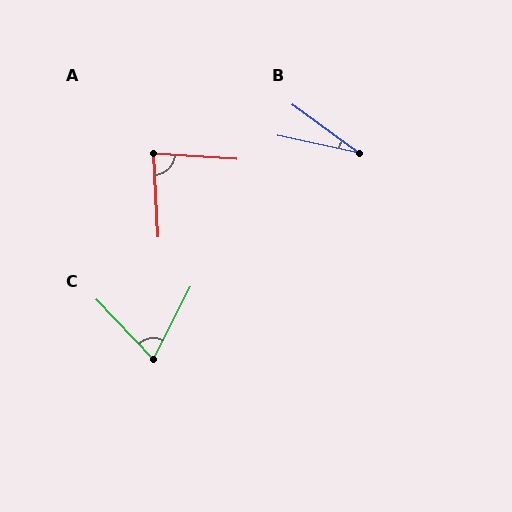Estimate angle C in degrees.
Approximately 71 degrees.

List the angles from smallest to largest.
B (24°), C (71°), A (83°).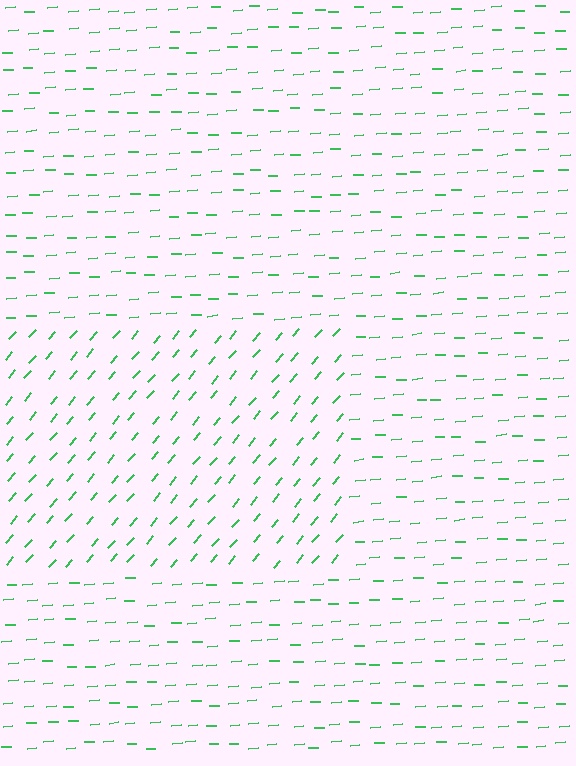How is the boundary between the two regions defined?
The boundary is defined purely by a change in line orientation (approximately 45 degrees difference). All lines are the same color and thickness.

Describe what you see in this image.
The image is filled with small green line segments. A rectangle region in the image has lines oriented differently from the surrounding lines, creating a visible texture boundary.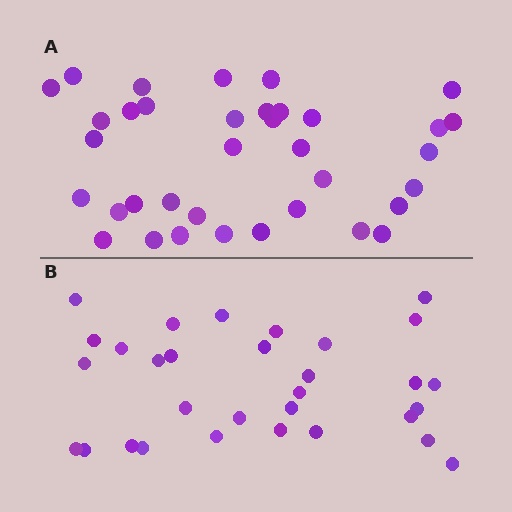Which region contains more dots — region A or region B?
Region A (the top region) has more dots.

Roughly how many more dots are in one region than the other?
Region A has about 5 more dots than region B.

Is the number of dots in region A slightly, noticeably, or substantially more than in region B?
Region A has only slightly more — the two regions are fairly close. The ratio is roughly 1.2 to 1.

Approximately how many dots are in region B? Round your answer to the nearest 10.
About 30 dots. (The exact count is 31, which rounds to 30.)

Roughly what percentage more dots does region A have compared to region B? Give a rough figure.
About 15% more.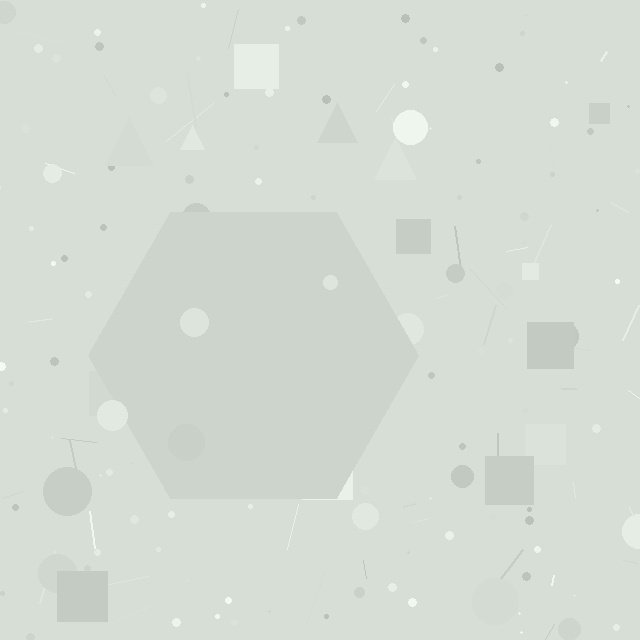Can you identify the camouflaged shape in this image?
The camouflaged shape is a hexagon.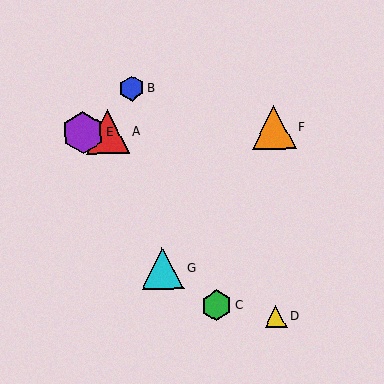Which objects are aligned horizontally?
Objects A, E, F are aligned horizontally.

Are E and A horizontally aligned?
Yes, both are at y≈133.